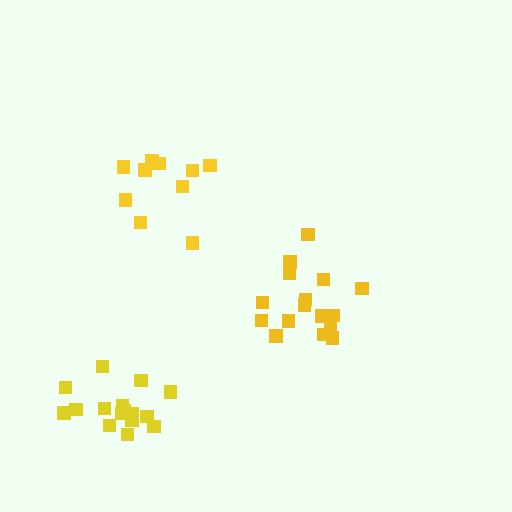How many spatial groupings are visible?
There are 3 spatial groupings.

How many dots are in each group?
Group 1: 16 dots, Group 2: 16 dots, Group 3: 11 dots (43 total).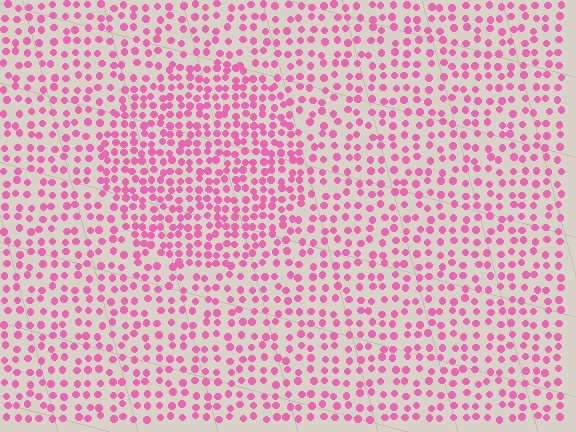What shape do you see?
I see a circle.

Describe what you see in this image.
The image contains small pink elements arranged at two different densities. A circle-shaped region is visible where the elements are more densely packed than the surrounding area.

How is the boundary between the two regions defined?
The boundary is defined by a change in element density (approximately 1.6x ratio). All elements are the same color, size, and shape.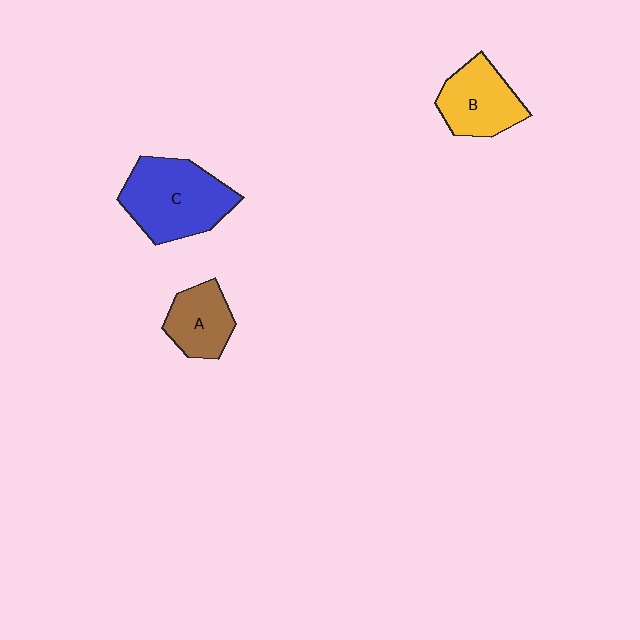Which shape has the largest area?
Shape C (blue).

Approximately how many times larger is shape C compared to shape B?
Approximately 1.5 times.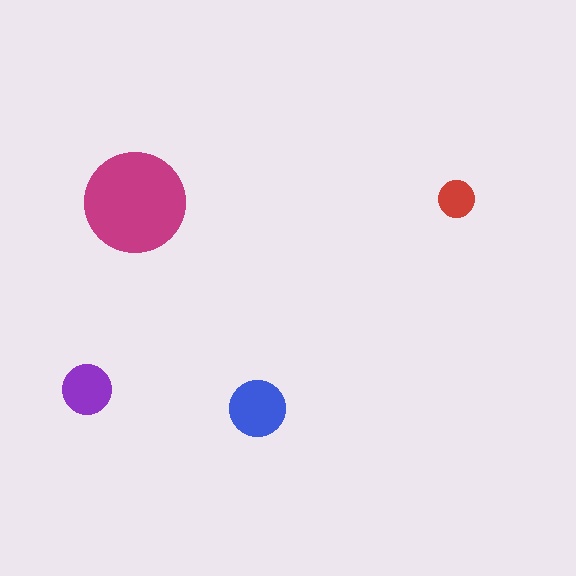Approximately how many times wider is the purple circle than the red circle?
About 1.5 times wider.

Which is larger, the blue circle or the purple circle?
The blue one.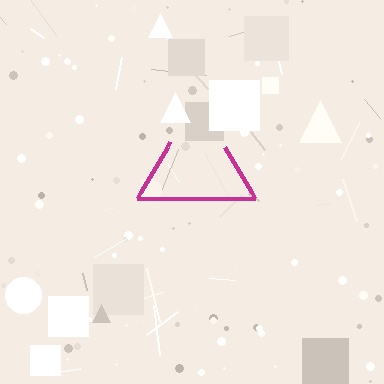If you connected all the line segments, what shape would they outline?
They would outline a triangle.